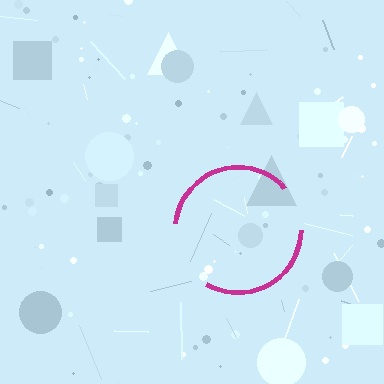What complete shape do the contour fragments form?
The contour fragments form a circle.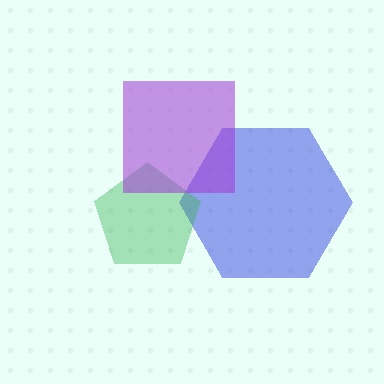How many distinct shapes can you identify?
There are 3 distinct shapes: a blue hexagon, a green pentagon, a purple square.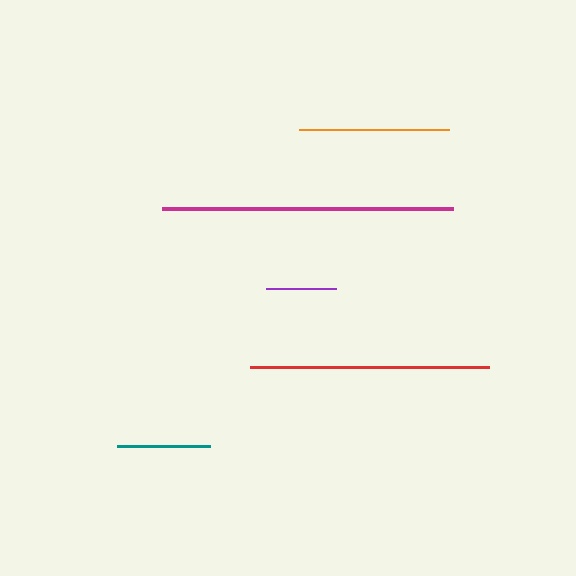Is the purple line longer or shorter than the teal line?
The teal line is longer than the purple line.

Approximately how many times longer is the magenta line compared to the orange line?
The magenta line is approximately 1.9 times the length of the orange line.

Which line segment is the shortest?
The purple line is the shortest at approximately 70 pixels.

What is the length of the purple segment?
The purple segment is approximately 70 pixels long.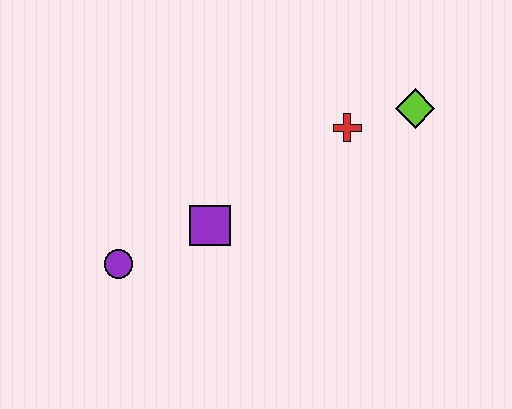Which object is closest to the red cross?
The lime diamond is closest to the red cross.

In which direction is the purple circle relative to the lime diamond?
The purple circle is to the left of the lime diamond.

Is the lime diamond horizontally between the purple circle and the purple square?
No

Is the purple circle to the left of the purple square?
Yes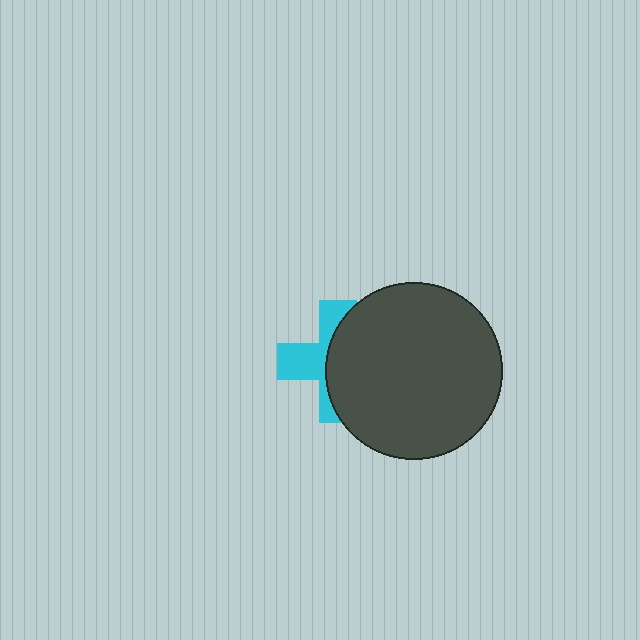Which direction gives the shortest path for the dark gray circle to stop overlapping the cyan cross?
Moving right gives the shortest separation.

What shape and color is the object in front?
The object in front is a dark gray circle.